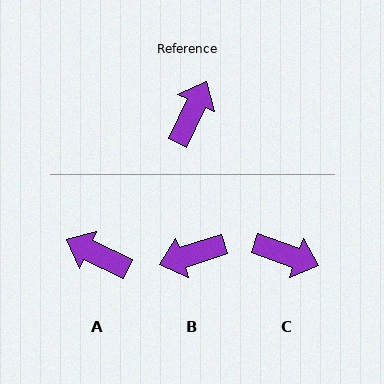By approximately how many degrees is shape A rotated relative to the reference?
Approximately 90 degrees counter-clockwise.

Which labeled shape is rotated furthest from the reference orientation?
B, about 133 degrees away.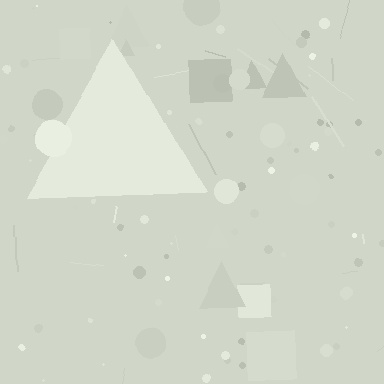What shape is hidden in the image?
A triangle is hidden in the image.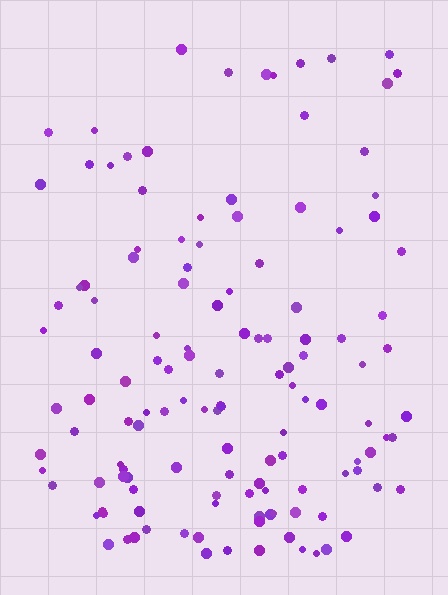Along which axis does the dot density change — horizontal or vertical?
Vertical.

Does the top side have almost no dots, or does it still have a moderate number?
Still a moderate number, just noticeably fewer than the bottom.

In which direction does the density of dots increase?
From top to bottom, with the bottom side densest.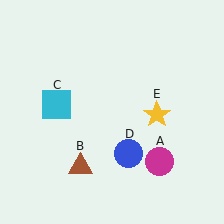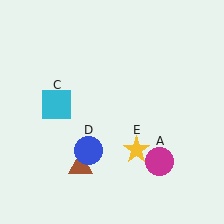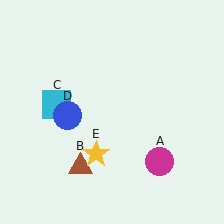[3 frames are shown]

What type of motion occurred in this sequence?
The blue circle (object D), yellow star (object E) rotated clockwise around the center of the scene.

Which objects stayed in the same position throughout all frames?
Magenta circle (object A) and brown triangle (object B) and cyan square (object C) remained stationary.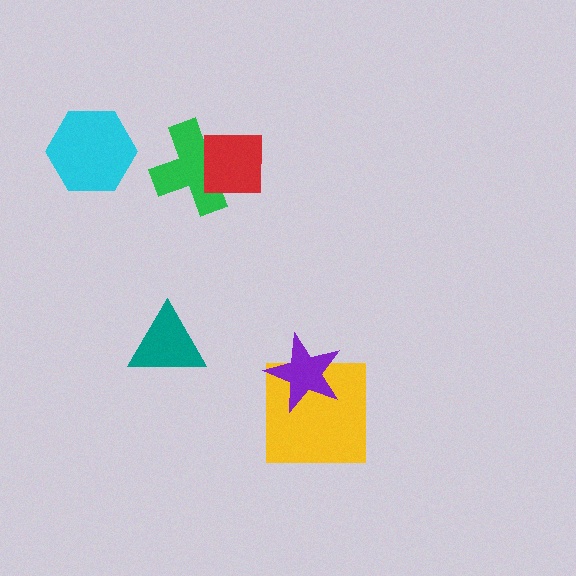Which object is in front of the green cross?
The red square is in front of the green cross.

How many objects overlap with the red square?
1 object overlaps with the red square.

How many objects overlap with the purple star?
1 object overlaps with the purple star.